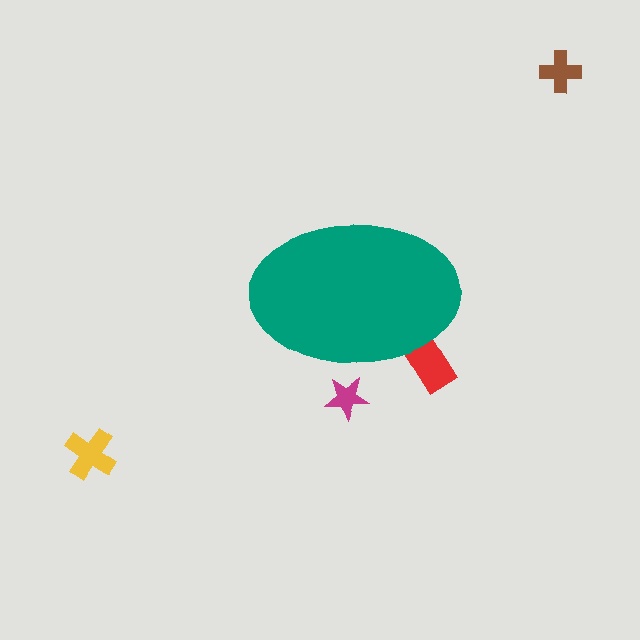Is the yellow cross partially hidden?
No, the yellow cross is fully visible.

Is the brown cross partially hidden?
No, the brown cross is fully visible.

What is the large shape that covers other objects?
A teal ellipse.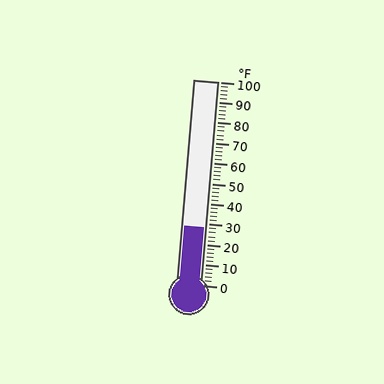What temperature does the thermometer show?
The thermometer shows approximately 28°F.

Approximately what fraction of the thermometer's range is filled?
The thermometer is filled to approximately 30% of its range.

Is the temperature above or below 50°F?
The temperature is below 50°F.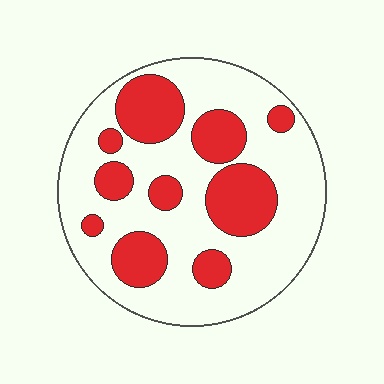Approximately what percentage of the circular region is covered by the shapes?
Approximately 30%.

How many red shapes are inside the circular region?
10.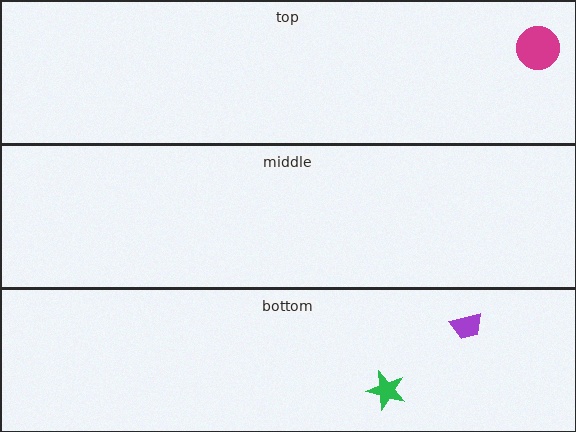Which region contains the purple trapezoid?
The bottom region.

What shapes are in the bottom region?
The green star, the purple trapezoid.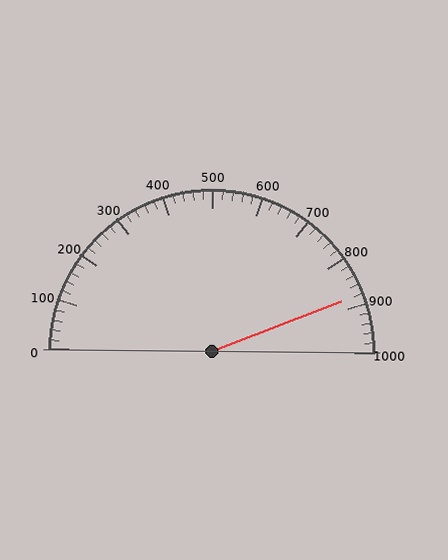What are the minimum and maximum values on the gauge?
The gauge ranges from 0 to 1000.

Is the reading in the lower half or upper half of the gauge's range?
The reading is in the upper half of the range (0 to 1000).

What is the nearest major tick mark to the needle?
The nearest major tick mark is 900.